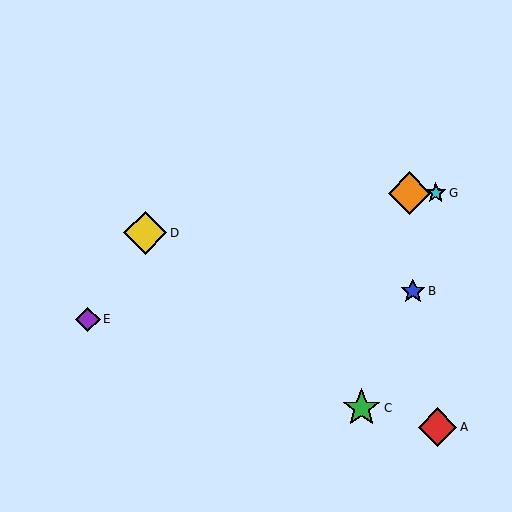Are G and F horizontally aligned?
Yes, both are at y≈193.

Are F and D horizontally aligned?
No, F is at y≈193 and D is at y≈233.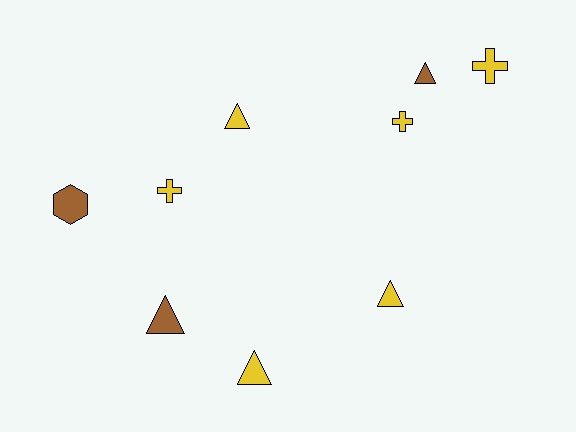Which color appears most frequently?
Yellow, with 6 objects.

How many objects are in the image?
There are 9 objects.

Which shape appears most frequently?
Triangle, with 5 objects.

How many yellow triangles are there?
There are 3 yellow triangles.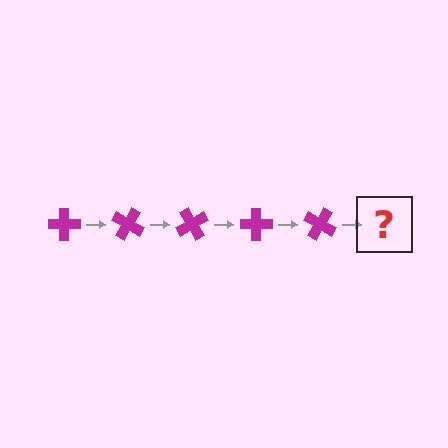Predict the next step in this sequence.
The next step is a magenta cross rotated 150 degrees.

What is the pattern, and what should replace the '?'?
The pattern is that the cross rotates 30 degrees each step. The '?' should be a magenta cross rotated 150 degrees.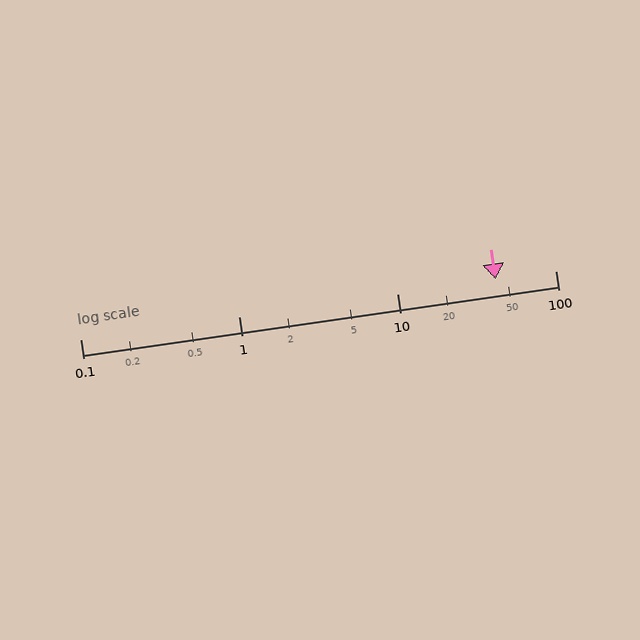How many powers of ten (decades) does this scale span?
The scale spans 3 decades, from 0.1 to 100.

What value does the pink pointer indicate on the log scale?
The pointer indicates approximately 42.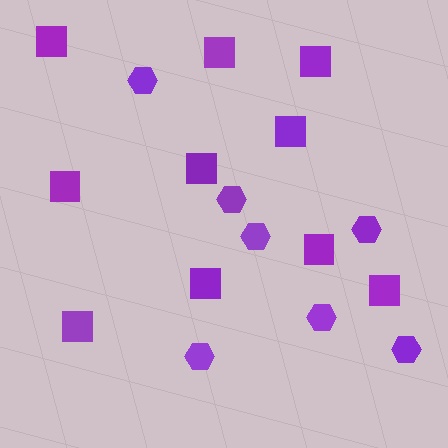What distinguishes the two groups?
There are 2 groups: one group of hexagons (7) and one group of squares (10).